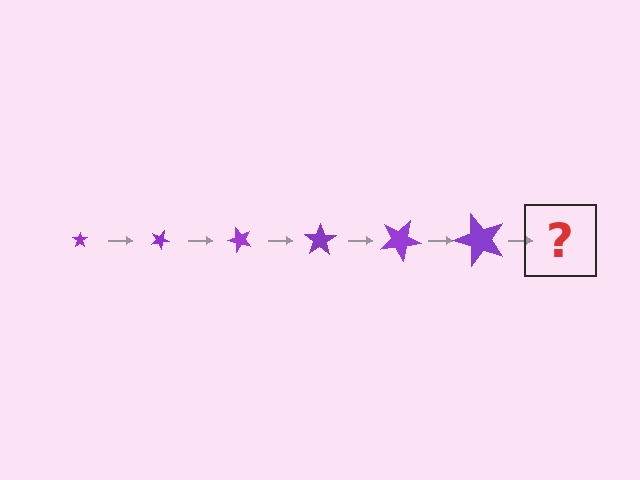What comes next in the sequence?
The next element should be a star, larger than the previous one and rotated 150 degrees from the start.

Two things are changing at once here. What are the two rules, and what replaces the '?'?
The two rules are that the star grows larger each step and it rotates 25 degrees each step. The '?' should be a star, larger than the previous one and rotated 150 degrees from the start.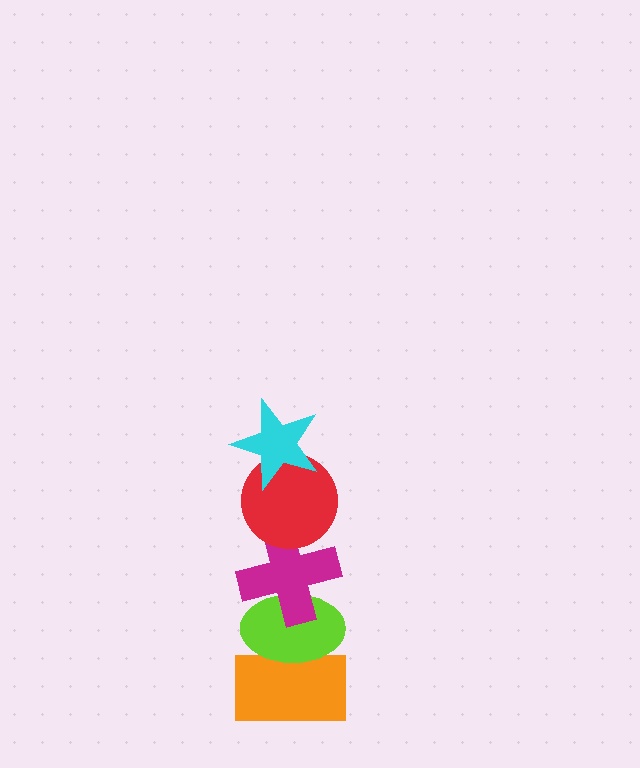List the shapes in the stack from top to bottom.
From top to bottom: the cyan star, the red circle, the magenta cross, the lime ellipse, the orange rectangle.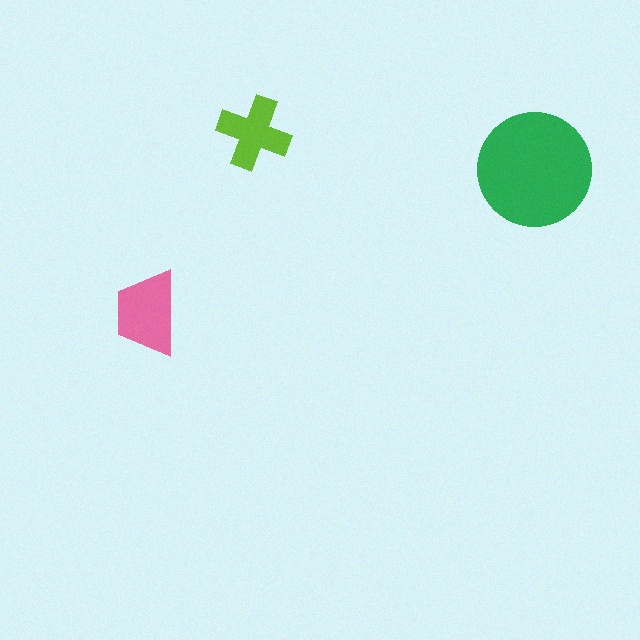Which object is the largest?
The green circle.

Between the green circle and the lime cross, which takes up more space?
The green circle.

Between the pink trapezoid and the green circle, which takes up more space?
The green circle.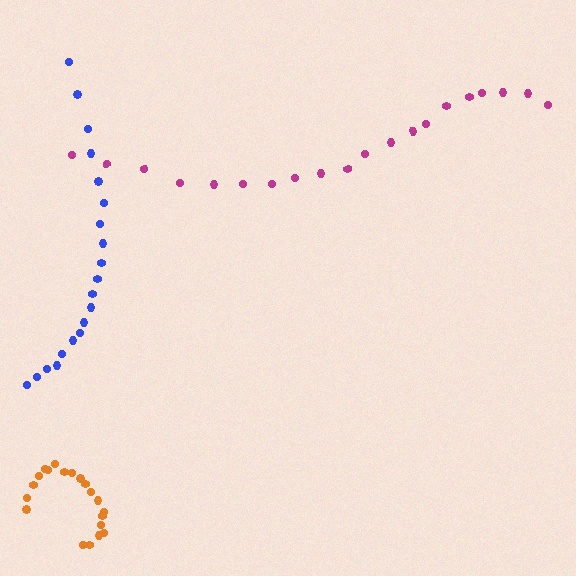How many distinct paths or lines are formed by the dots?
There are 3 distinct paths.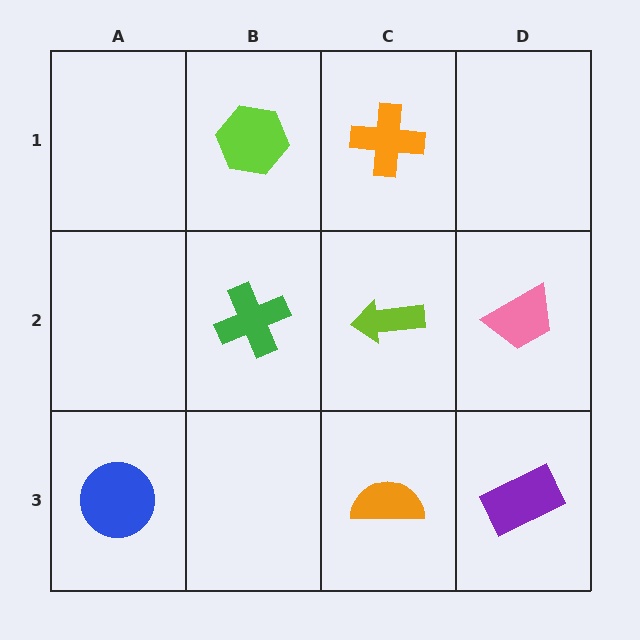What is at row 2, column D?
A pink trapezoid.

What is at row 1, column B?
A lime hexagon.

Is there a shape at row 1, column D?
No, that cell is empty.